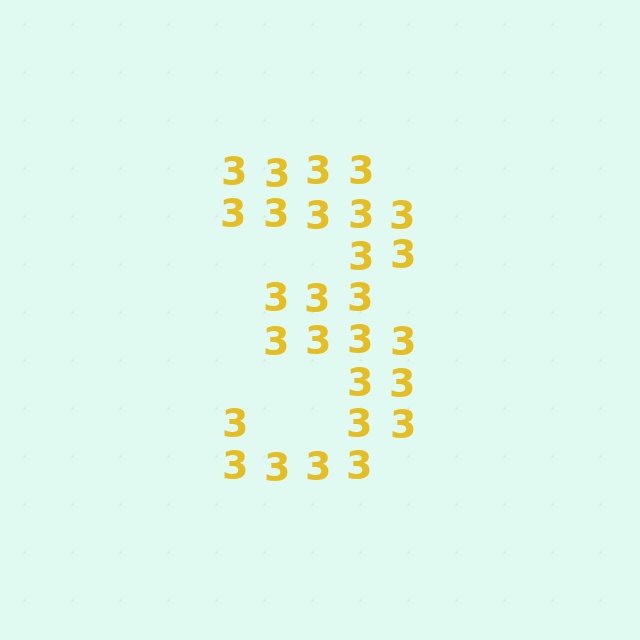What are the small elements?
The small elements are digit 3's.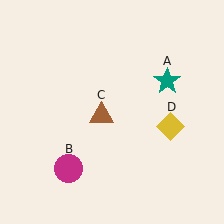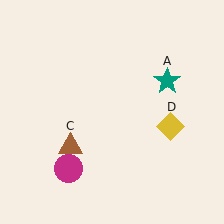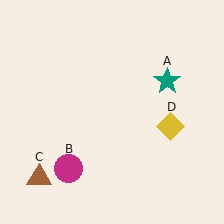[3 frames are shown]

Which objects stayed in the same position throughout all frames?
Teal star (object A) and magenta circle (object B) and yellow diamond (object D) remained stationary.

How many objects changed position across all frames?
1 object changed position: brown triangle (object C).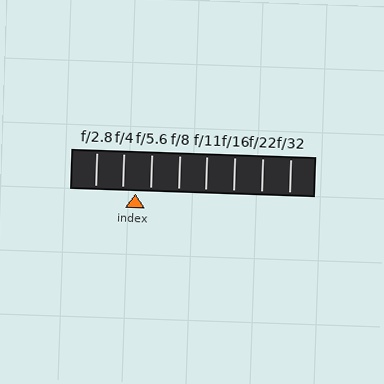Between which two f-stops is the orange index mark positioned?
The index mark is between f/4 and f/5.6.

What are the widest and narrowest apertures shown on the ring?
The widest aperture shown is f/2.8 and the narrowest is f/32.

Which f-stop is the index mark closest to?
The index mark is closest to f/4.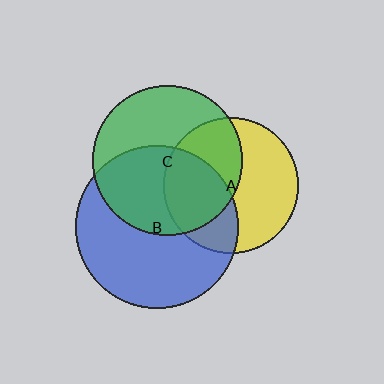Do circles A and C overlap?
Yes.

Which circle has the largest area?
Circle B (blue).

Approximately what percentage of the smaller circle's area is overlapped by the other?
Approximately 45%.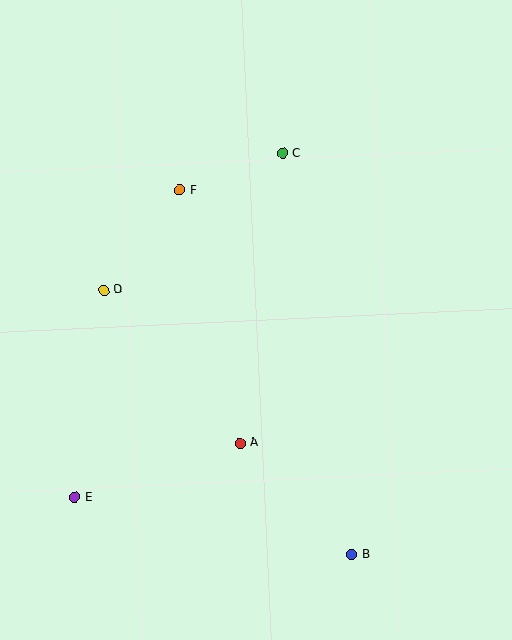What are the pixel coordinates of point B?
Point B is at (352, 554).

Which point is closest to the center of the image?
Point A at (240, 443) is closest to the center.